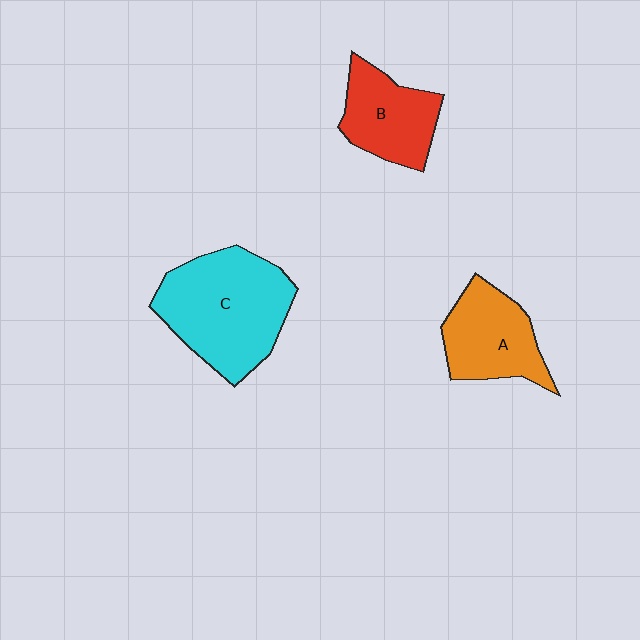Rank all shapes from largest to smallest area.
From largest to smallest: C (cyan), A (orange), B (red).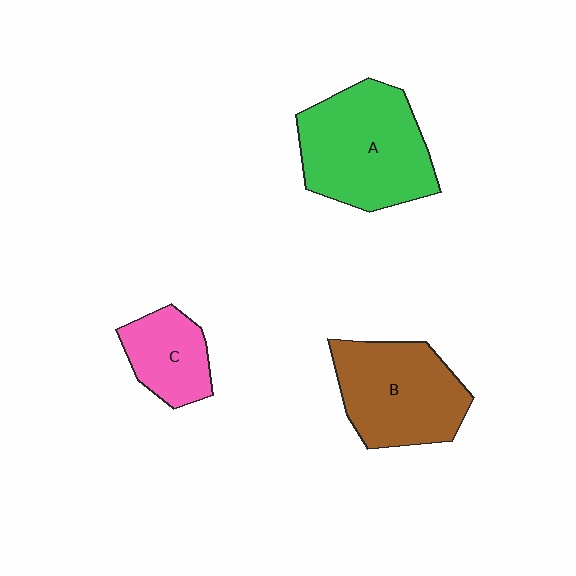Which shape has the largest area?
Shape A (green).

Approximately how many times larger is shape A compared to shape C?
Approximately 2.1 times.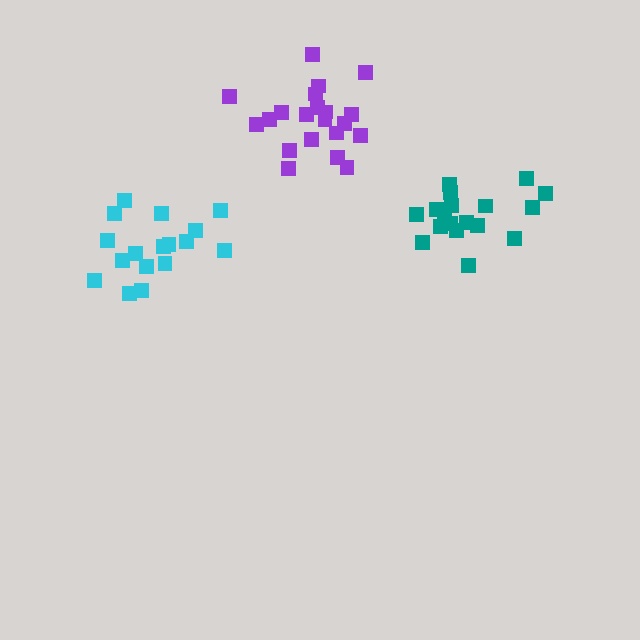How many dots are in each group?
Group 1: 21 dots, Group 2: 17 dots, Group 3: 18 dots (56 total).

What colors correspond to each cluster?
The clusters are colored: purple, cyan, teal.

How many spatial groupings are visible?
There are 3 spatial groupings.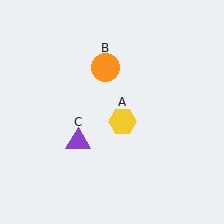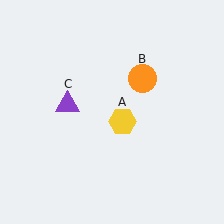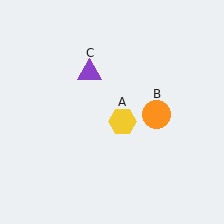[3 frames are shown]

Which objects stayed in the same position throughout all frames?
Yellow hexagon (object A) remained stationary.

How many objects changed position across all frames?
2 objects changed position: orange circle (object B), purple triangle (object C).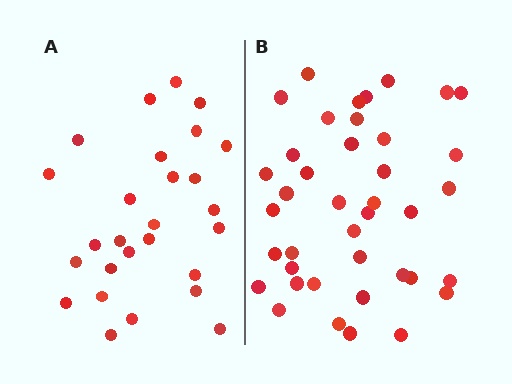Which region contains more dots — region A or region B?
Region B (the right region) has more dots.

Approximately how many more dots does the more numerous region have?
Region B has approximately 15 more dots than region A.